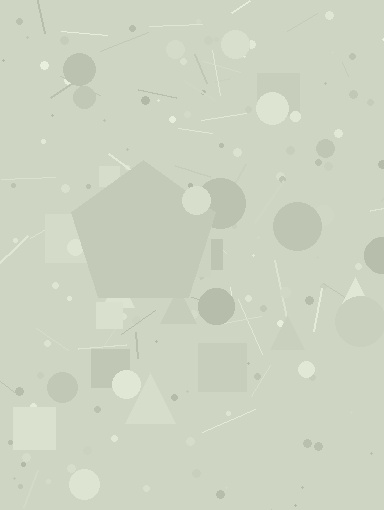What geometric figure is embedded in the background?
A pentagon is embedded in the background.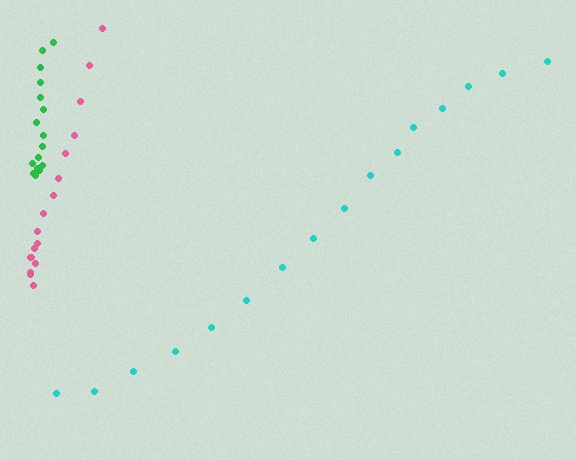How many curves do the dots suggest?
There are 3 distinct paths.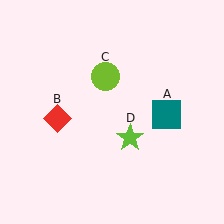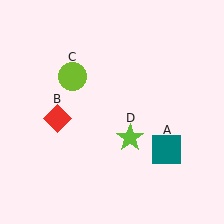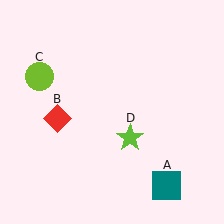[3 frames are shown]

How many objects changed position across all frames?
2 objects changed position: teal square (object A), lime circle (object C).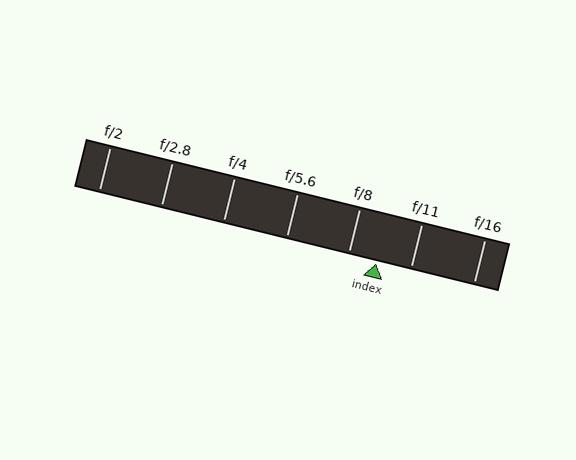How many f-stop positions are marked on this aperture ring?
There are 7 f-stop positions marked.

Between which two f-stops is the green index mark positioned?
The index mark is between f/8 and f/11.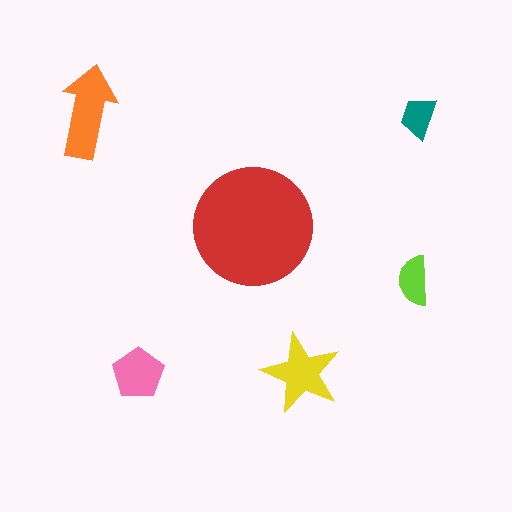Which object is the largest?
The red circle.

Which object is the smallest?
The teal trapezoid.